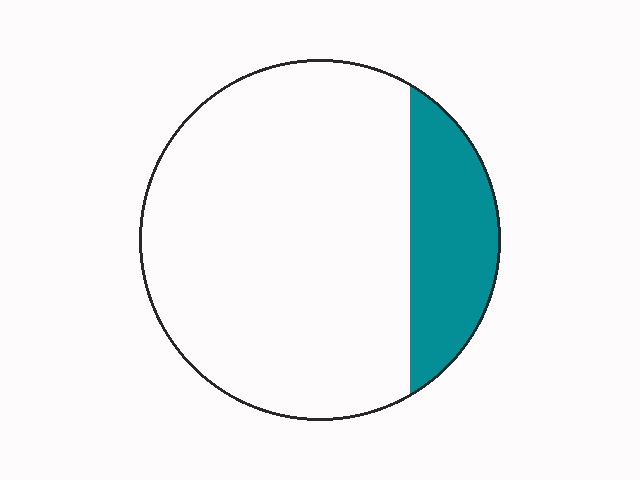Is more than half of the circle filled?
No.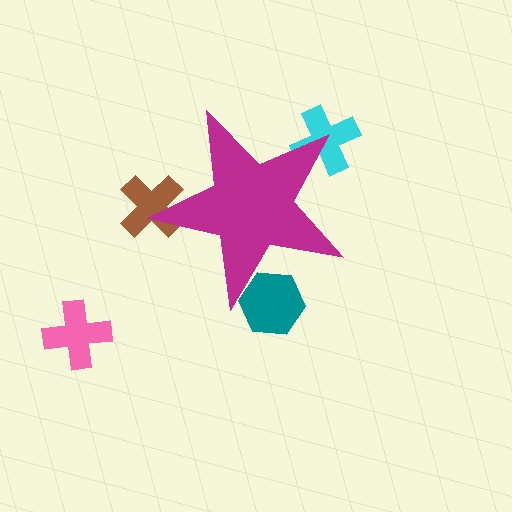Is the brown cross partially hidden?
Yes, the brown cross is partially hidden behind the magenta star.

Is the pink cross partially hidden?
No, the pink cross is fully visible.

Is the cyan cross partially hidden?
Yes, the cyan cross is partially hidden behind the magenta star.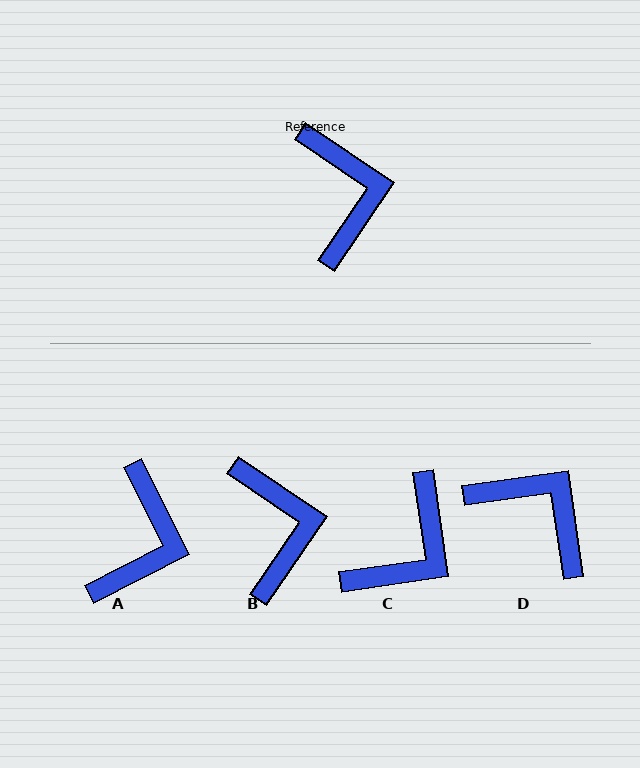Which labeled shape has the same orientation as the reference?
B.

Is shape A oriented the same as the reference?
No, it is off by about 29 degrees.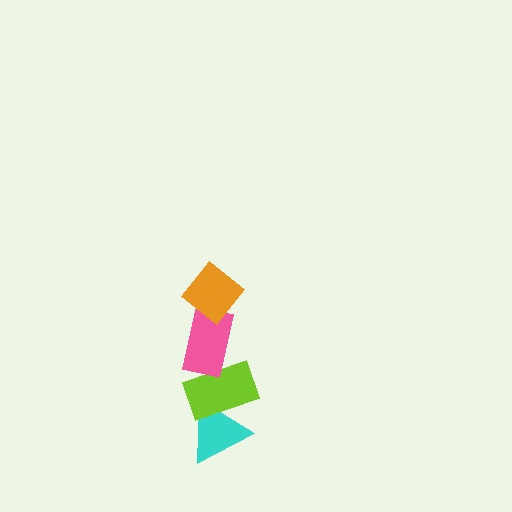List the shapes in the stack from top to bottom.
From top to bottom: the orange diamond, the pink rectangle, the lime rectangle, the cyan triangle.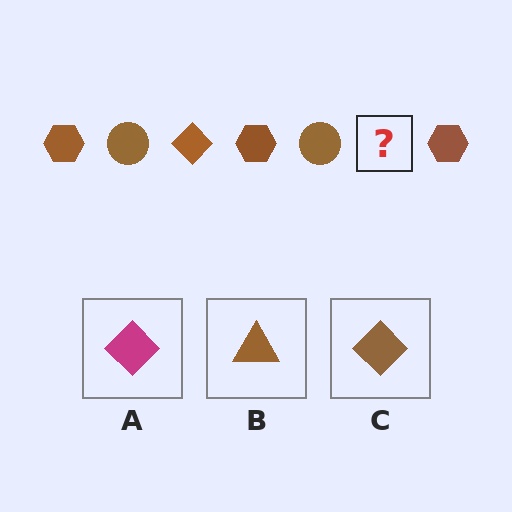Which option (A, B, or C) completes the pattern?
C.